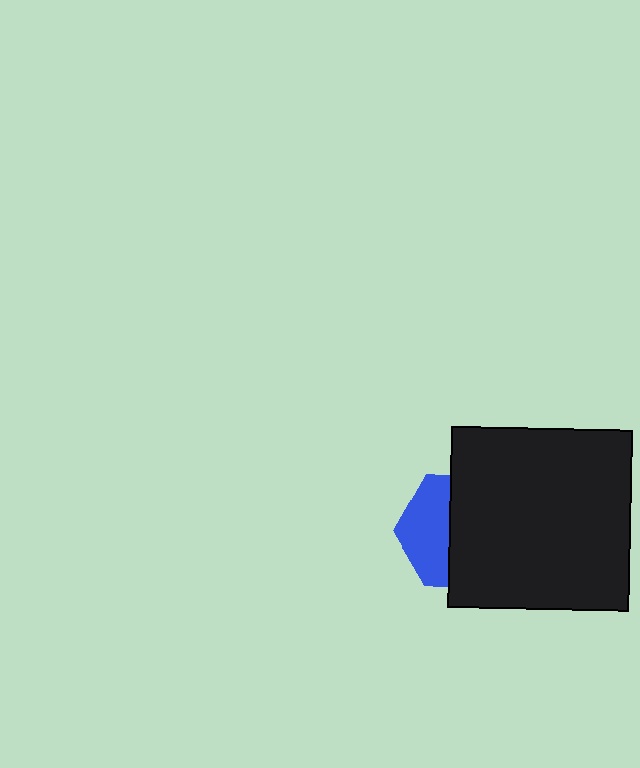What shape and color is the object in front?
The object in front is a black square.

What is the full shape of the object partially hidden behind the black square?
The partially hidden object is a blue hexagon.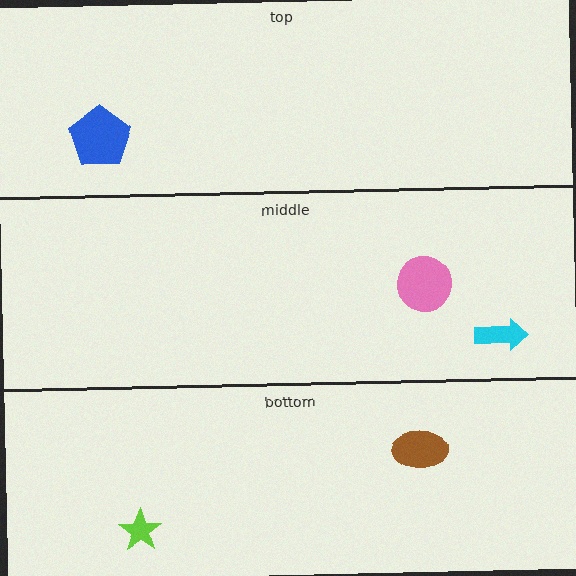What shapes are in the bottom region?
The lime star, the brown ellipse.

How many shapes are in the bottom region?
2.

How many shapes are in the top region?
1.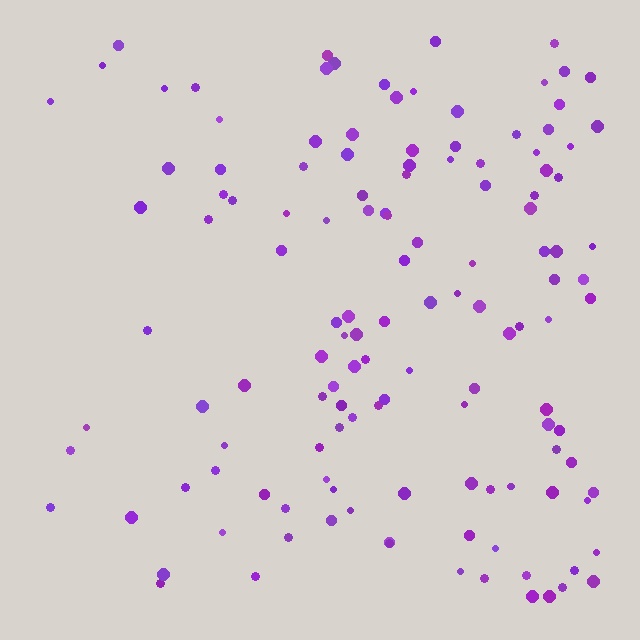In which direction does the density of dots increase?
From left to right, with the right side densest.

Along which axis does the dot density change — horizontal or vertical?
Horizontal.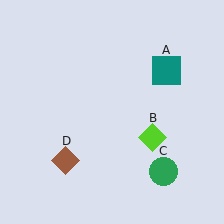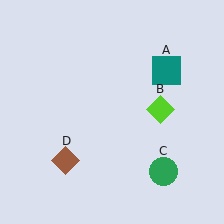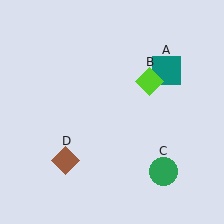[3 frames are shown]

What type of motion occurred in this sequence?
The lime diamond (object B) rotated counterclockwise around the center of the scene.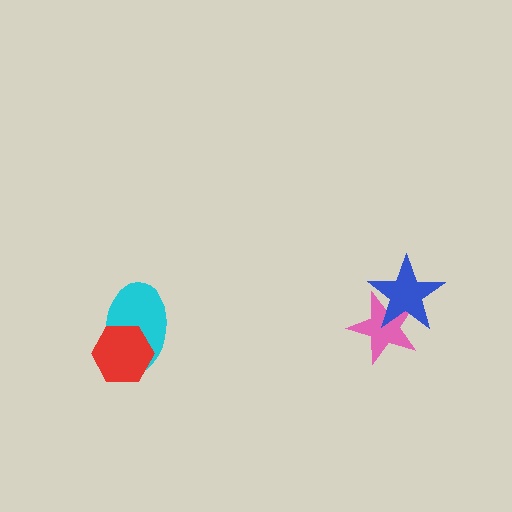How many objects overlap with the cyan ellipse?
1 object overlaps with the cyan ellipse.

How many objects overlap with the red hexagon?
1 object overlaps with the red hexagon.